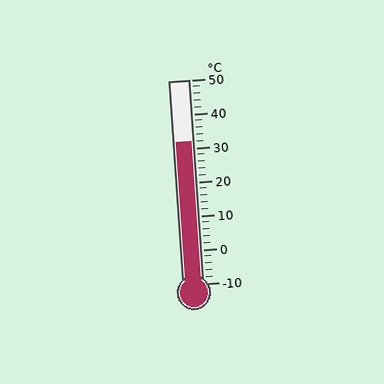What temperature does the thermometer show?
The thermometer shows approximately 32°C.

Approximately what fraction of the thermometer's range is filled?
The thermometer is filled to approximately 70% of its range.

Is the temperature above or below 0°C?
The temperature is above 0°C.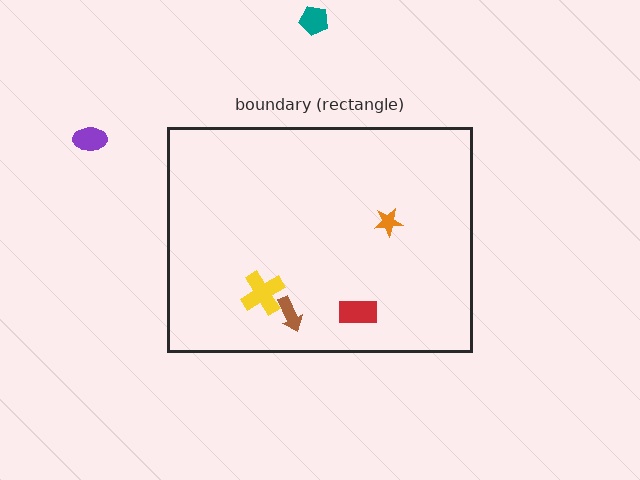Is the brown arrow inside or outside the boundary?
Inside.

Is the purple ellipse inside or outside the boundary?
Outside.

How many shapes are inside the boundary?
4 inside, 2 outside.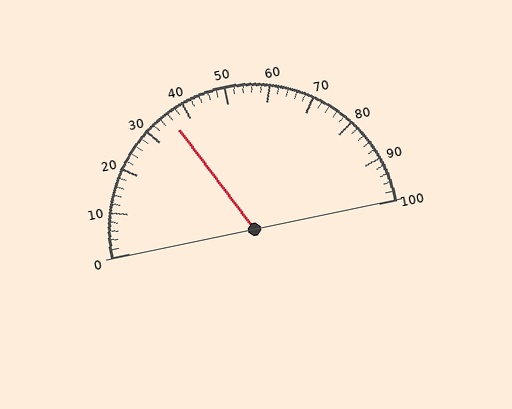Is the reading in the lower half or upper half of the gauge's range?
The reading is in the lower half of the range (0 to 100).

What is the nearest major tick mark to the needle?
The nearest major tick mark is 40.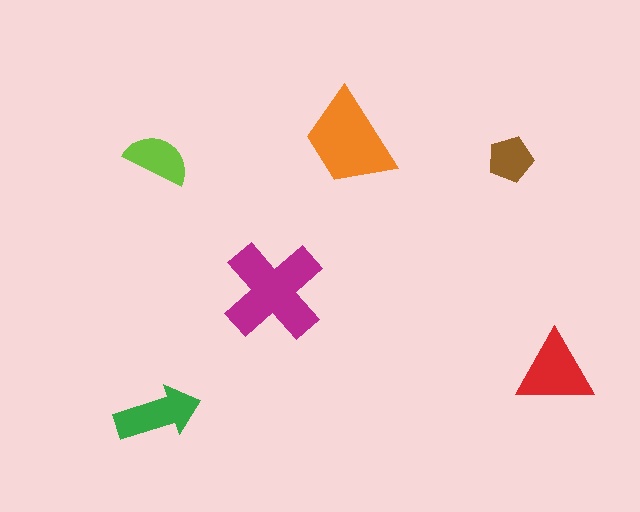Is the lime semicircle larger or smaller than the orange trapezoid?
Smaller.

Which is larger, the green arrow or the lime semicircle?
The green arrow.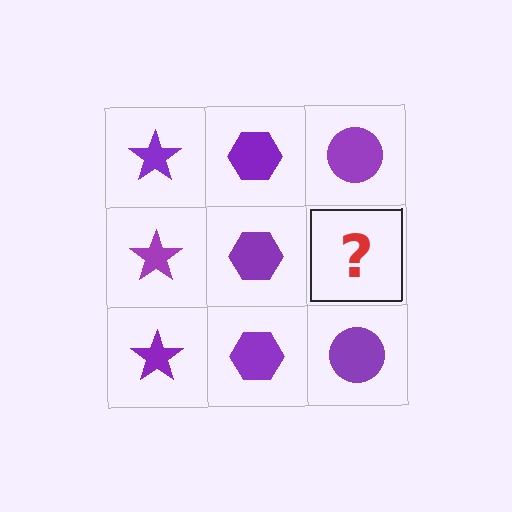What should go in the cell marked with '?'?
The missing cell should contain a purple circle.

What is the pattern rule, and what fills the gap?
The rule is that each column has a consistent shape. The gap should be filled with a purple circle.